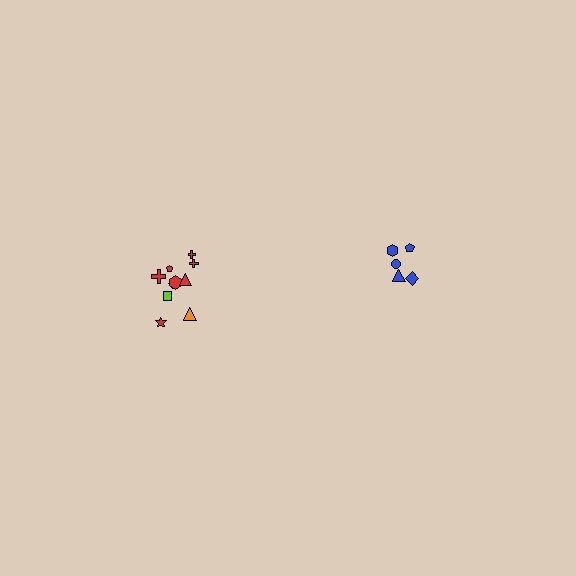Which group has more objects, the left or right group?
The left group.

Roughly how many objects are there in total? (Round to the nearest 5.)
Roughly 15 objects in total.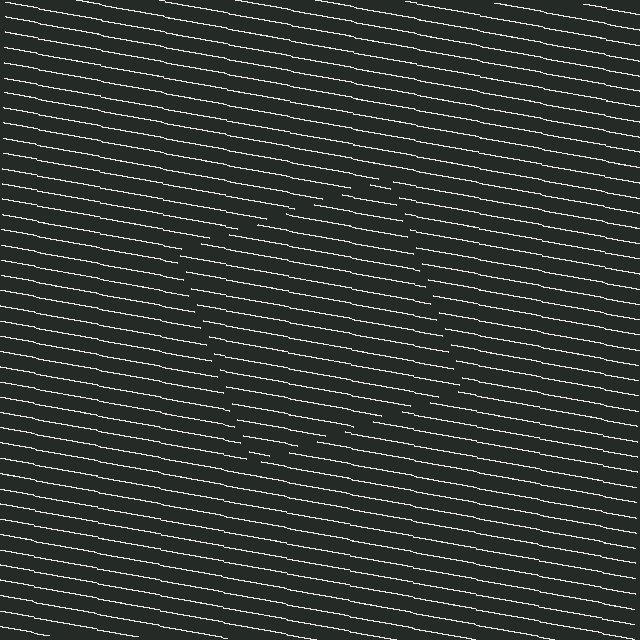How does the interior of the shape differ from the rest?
The interior of the shape contains the same grating, shifted by half a period — the contour is defined by the phase discontinuity where line-ends from the inner and outer gratings abut.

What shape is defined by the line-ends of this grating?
An illusory square. The interior of the shape contains the same grating, shifted by half a period — the contour is defined by the phase discontinuity where line-ends from the inner and outer gratings abut.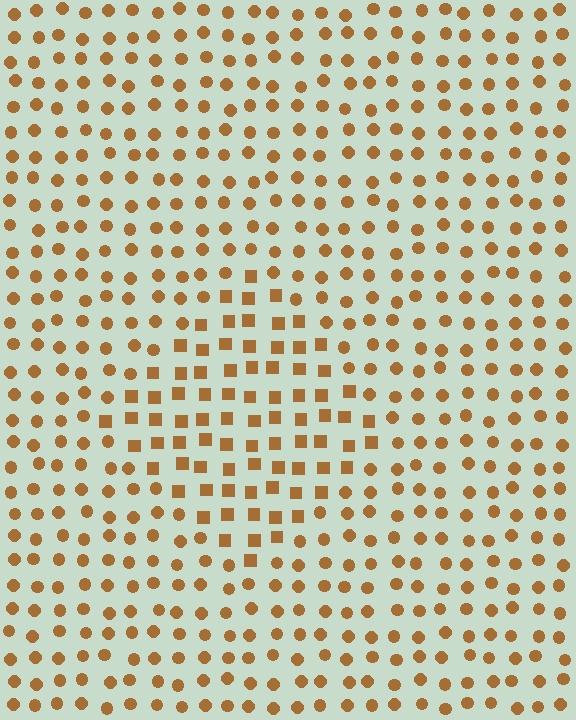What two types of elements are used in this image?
The image uses squares inside the diamond region and circles outside it.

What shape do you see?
I see a diamond.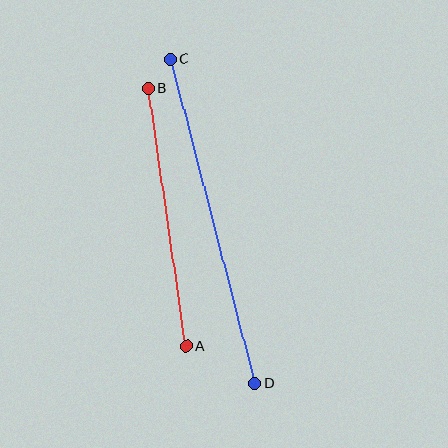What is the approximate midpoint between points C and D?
The midpoint is at approximately (212, 221) pixels.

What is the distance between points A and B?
The distance is approximately 260 pixels.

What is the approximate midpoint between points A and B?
The midpoint is at approximately (167, 217) pixels.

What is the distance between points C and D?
The distance is approximately 335 pixels.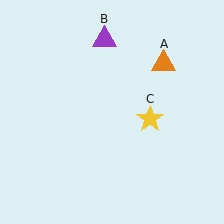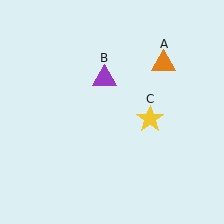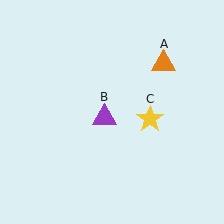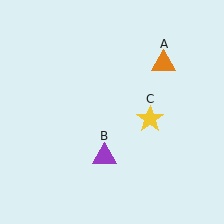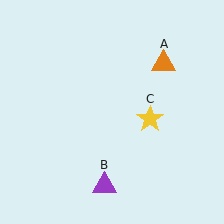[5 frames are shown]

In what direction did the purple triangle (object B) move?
The purple triangle (object B) moved down.